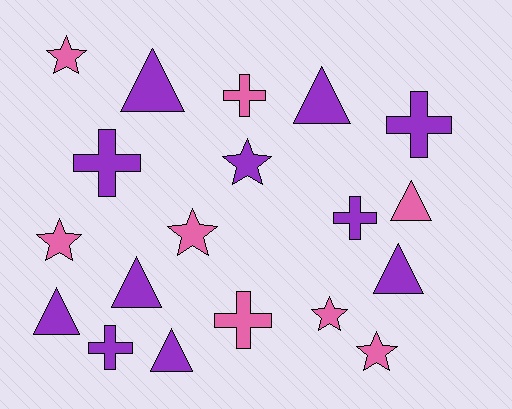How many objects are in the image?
There are 19 objects.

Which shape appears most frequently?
Triangle, with 7 objects.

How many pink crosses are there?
There are 2 pink crosses.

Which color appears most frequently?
Purple, with 11 objects.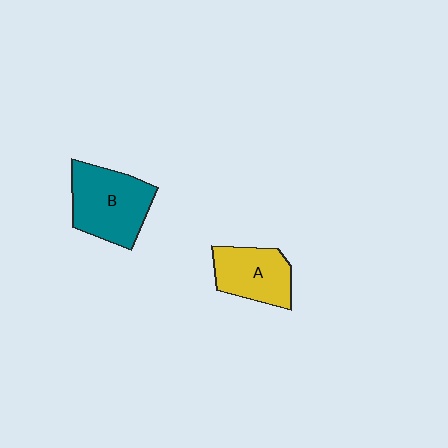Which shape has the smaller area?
Shape A (yellow).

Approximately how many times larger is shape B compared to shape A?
Approximately 1.3 times.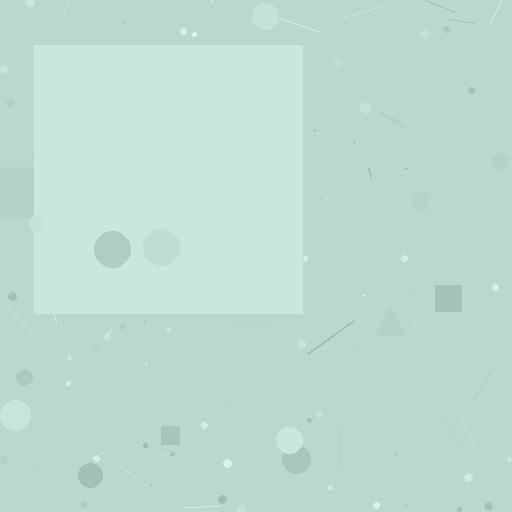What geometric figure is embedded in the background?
A square is embedded in the background.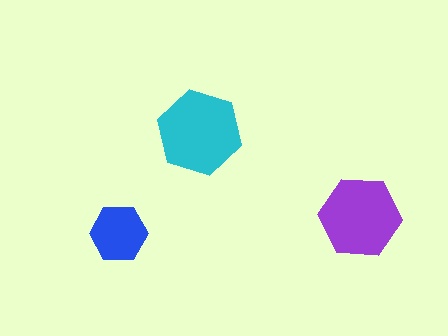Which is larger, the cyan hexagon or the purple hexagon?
The cyan one.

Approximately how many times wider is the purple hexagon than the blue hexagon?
About 1.5 times wider.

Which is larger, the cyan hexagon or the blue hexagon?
The cyan one.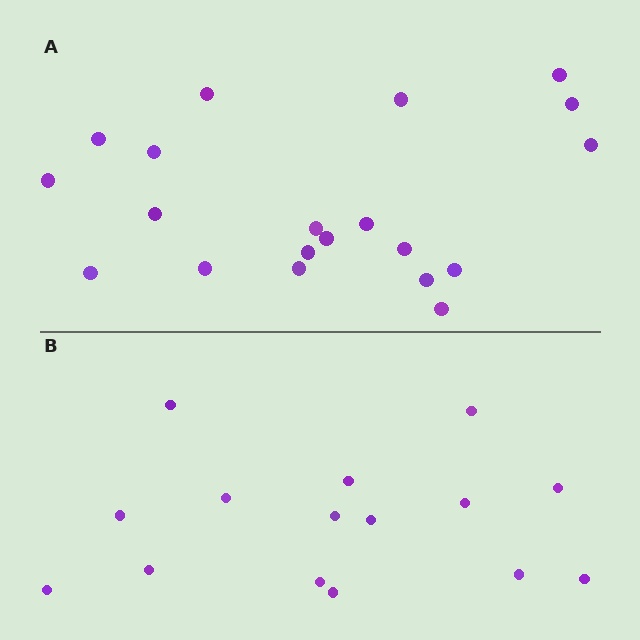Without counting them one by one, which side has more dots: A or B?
Region A (the top region) has more dots.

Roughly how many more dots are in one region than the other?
Region A has about 5 more dots than region B.